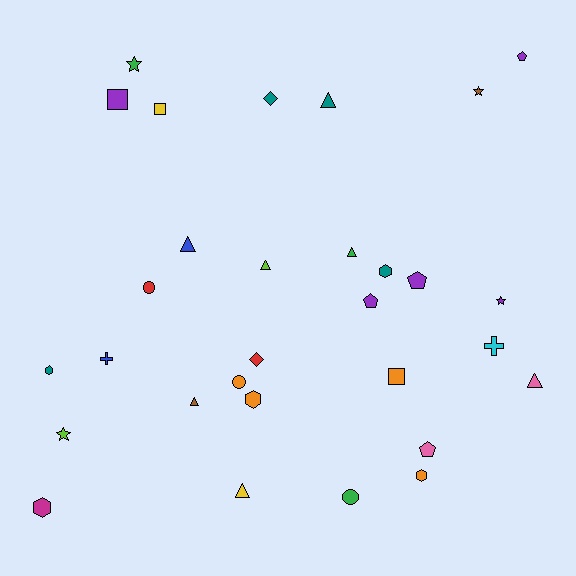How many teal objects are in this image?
There are 4 teal objects.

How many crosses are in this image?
There are 2 crosses.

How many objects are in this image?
There are 30 objects.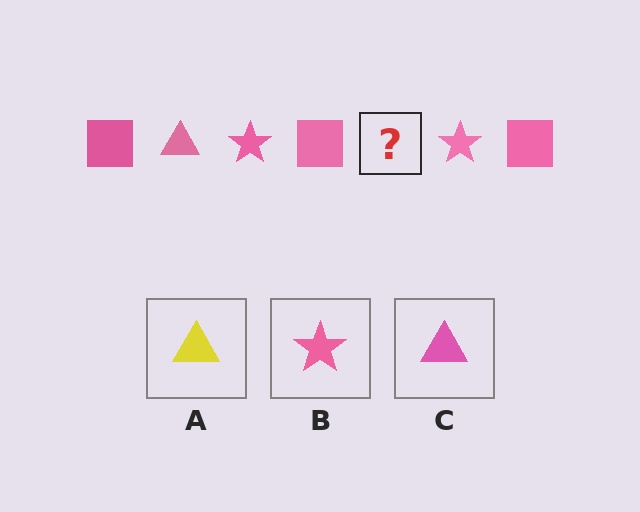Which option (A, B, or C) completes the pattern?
C.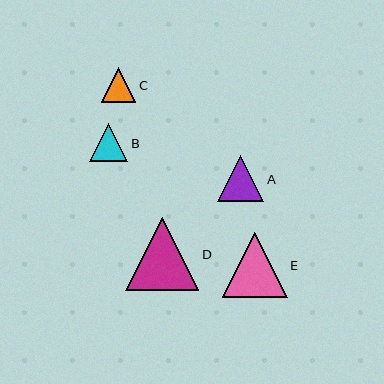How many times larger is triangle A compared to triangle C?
Triangle A is approximately 1.3 times the size of triangle C.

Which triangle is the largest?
Triangle D is the largest with a size of approximately 73 pixels.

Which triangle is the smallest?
Triangle C is the smallest with a size of approximately 35 pixels.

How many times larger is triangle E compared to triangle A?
Triangle E is approximately 1.4 times the size of triangle A.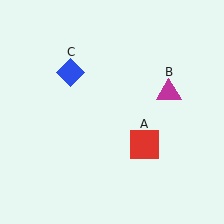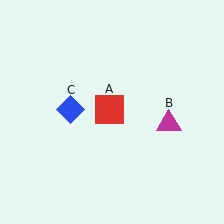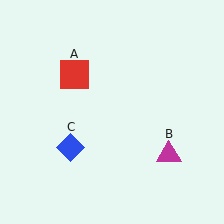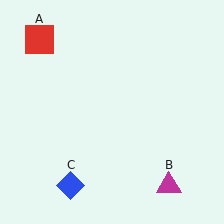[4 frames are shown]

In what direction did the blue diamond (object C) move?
The blue diamond (object C) moved down.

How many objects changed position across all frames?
3 objects changed position: red square (object A), magenta triangle (object B), blue diamond (object C).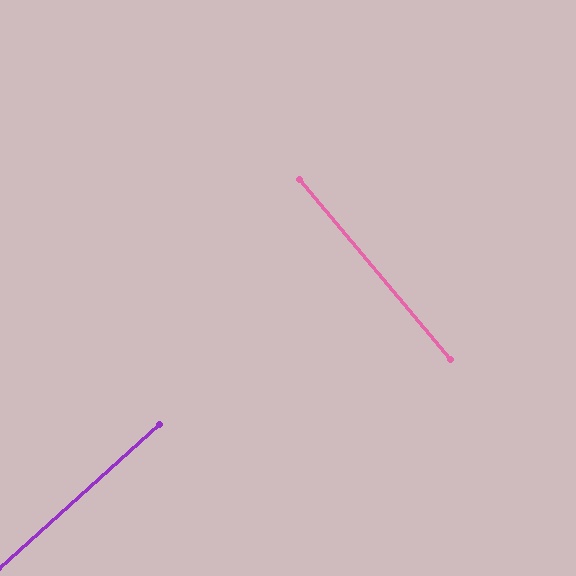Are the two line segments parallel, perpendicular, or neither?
Perpendicular — they meet at approximately 88°.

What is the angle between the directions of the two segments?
Approximately 88 degrees.